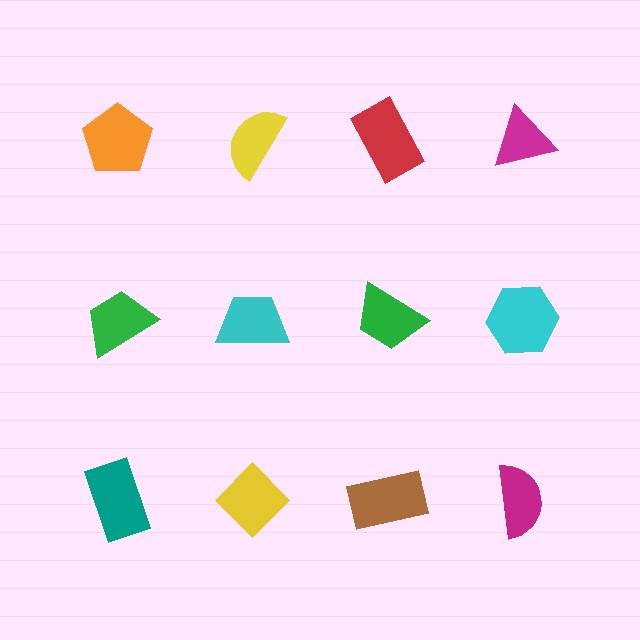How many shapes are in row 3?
4 shapes.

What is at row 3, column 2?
A yellow diamond.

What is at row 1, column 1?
An orange pentagon.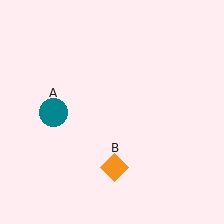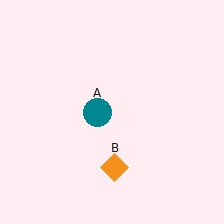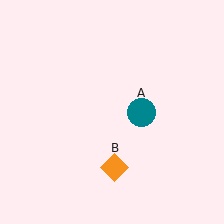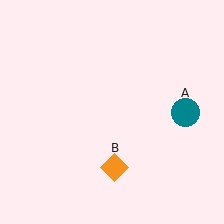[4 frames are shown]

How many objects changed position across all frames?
1 object changed position: teal circle (object A).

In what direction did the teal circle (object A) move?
The teal circle (object A) moved right.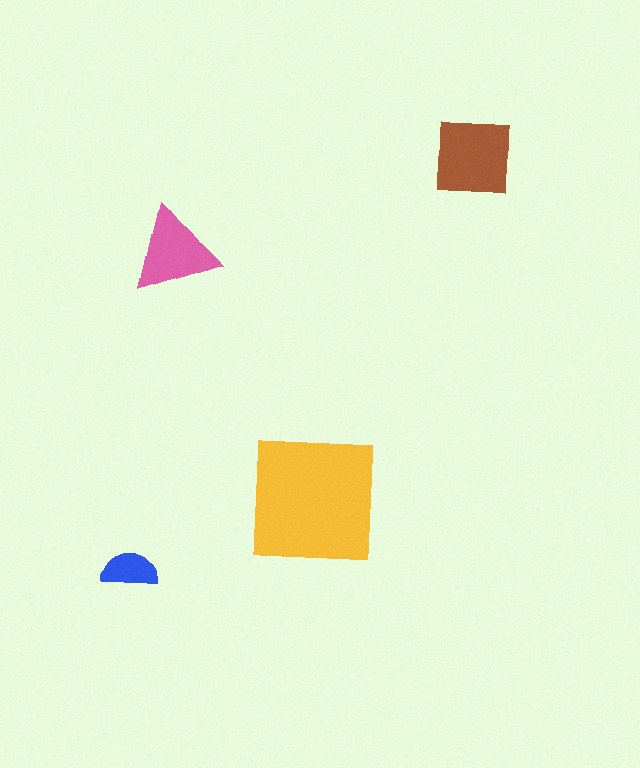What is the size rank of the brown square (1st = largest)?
2nd.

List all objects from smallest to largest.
The blue semicircle, the pink triangle, the brown square, the yellow square.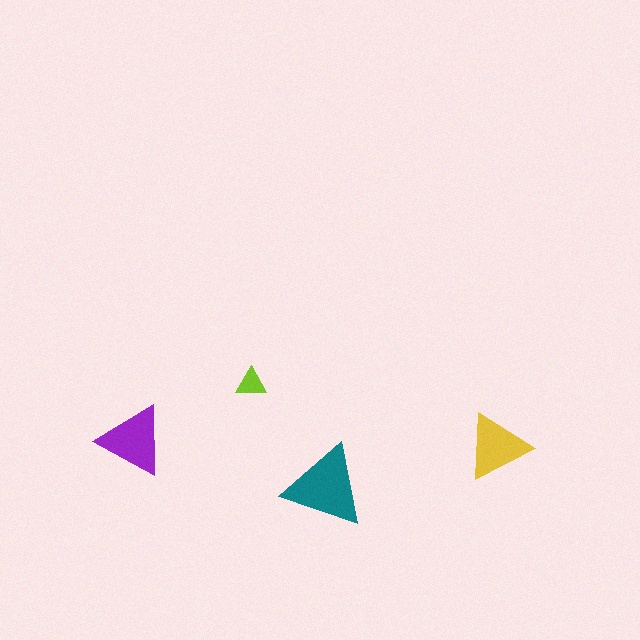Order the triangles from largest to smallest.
the teal one, the purple one, the yellow one, the lime one.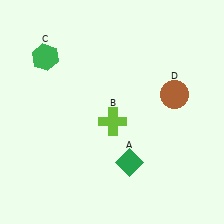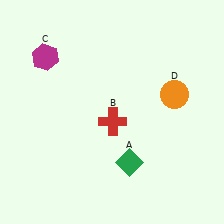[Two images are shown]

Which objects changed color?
B changed from lime to red. C changed from green to magenta. D changed from brown to orange.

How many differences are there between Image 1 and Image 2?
There are 3 differences between the two images.